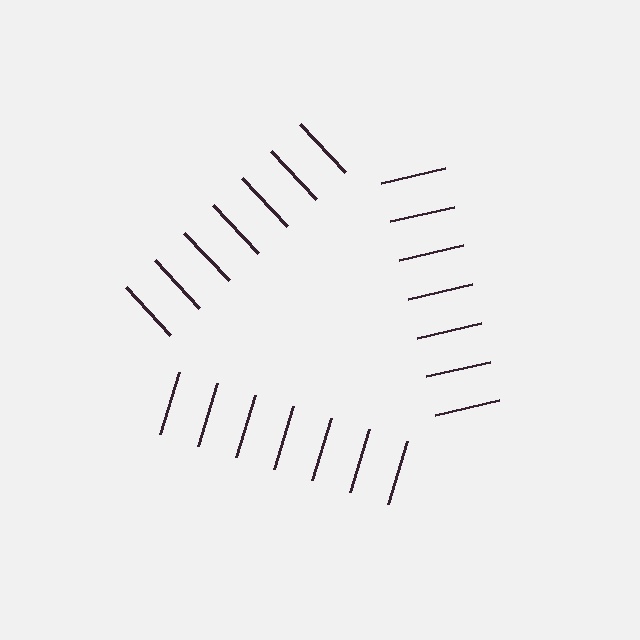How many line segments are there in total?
21 — 7 along each of the 3 edges.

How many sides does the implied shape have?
3 sides — the line-ends trace a triangle.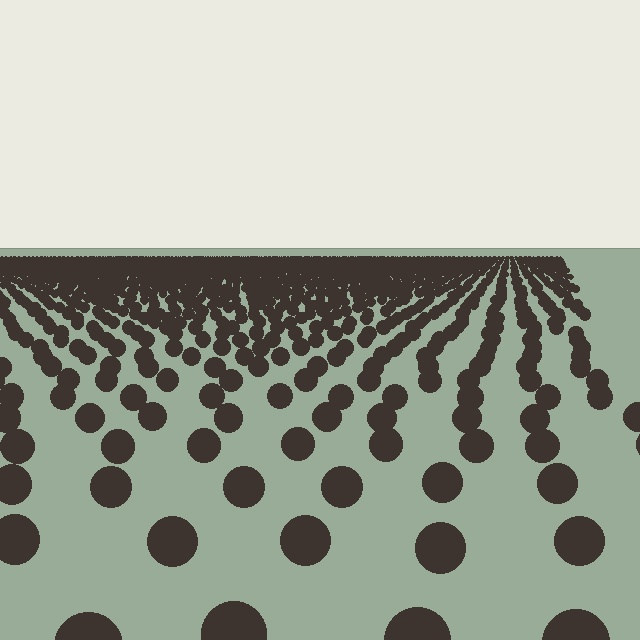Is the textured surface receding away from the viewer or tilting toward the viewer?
The surface is receding away from the viewer. Texture elements get smaller and denser toward the top.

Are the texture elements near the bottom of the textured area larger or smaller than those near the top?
Larger. Near the bottom, elements are closer to the viewer and appear at a bigger on-screen size.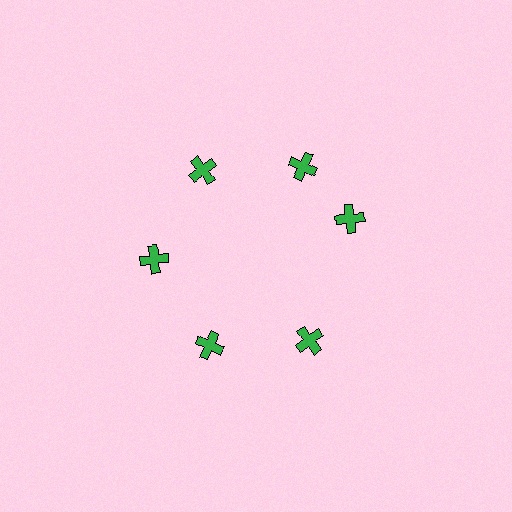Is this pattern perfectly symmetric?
No. The 6 green crosses are arranged in a ring, but one element near the 3 o'clock position is rotated out of alignment along the ring, breaking the 6-fold rotational symmetry.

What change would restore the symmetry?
The symmetry would be restored by rotating it back into even spacing with its neighbors so that all 6 crosses sit at equal angles and equal distance from the center.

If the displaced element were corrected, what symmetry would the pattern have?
It would have 6-fold rotational symmetry — the pattern would map onto itself every 60 degrees.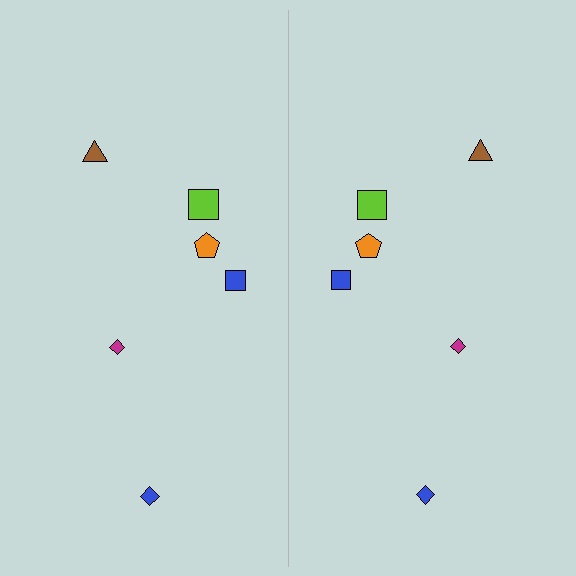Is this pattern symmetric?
Yes, this pattern has bilateral (reflection) symmetry.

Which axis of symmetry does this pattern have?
The pattern has a vertical axis of symmetry running through the center of the image.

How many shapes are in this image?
There are 12 shapes in this image.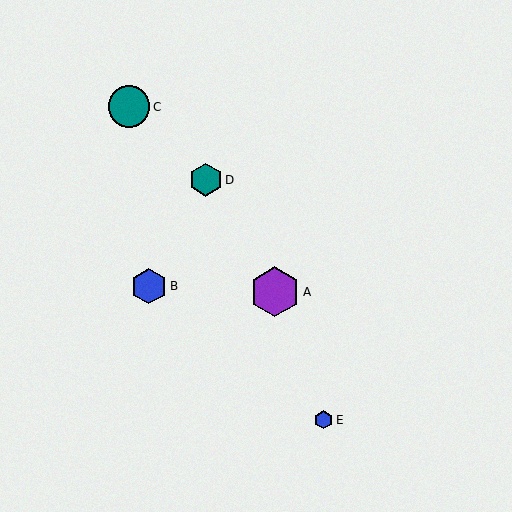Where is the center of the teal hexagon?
The center of the teal hexagon is at (206, 180).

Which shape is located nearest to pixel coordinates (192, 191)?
The teal hexagon (labeled D) at (206, 180) is nearest to that location.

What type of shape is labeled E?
Shape E is a blue hexagon.